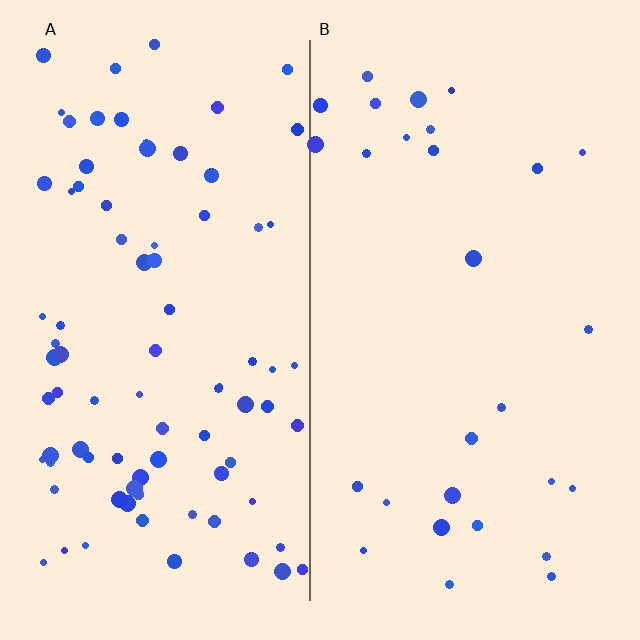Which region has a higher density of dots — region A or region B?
A (the left).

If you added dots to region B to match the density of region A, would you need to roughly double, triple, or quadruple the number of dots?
Approximately triple.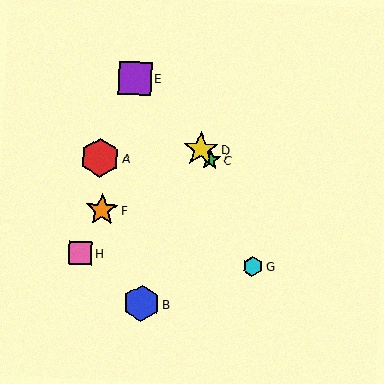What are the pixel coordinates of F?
Object F is at (102, 210).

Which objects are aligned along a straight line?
Objects C, D, E are aligned along a straight line.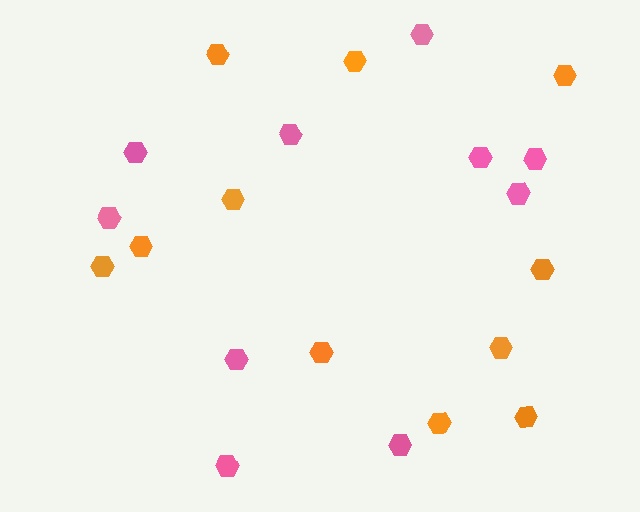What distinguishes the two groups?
There are 2 groups: one group of orange hexagons (11) and one group of pink hexagons (10).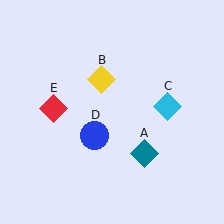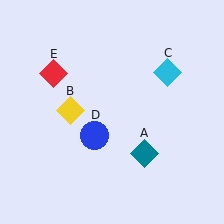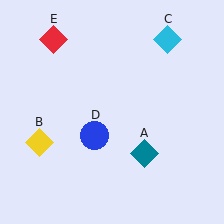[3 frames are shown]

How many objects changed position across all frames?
3 objects changed position: yellow diamond (object B), cyan diamond (object C), red diamond (object E).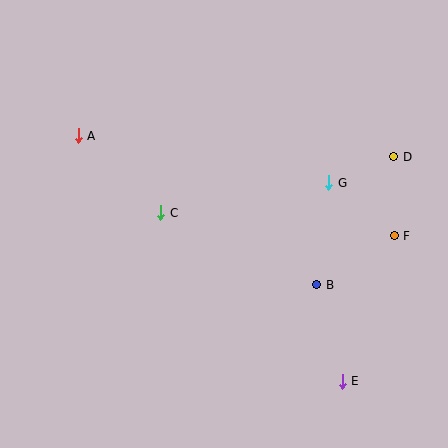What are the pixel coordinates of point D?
Point D is at (394, 157).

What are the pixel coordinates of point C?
Point C is at (161, 213).